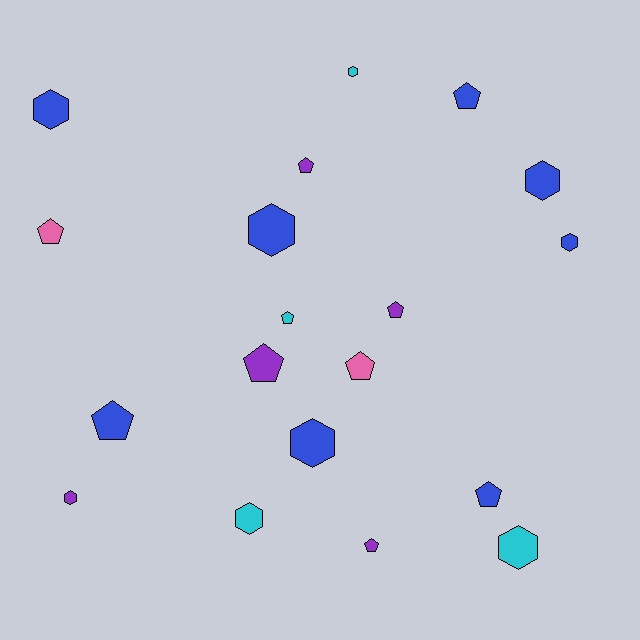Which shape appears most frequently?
Pentagon, with 10 objects.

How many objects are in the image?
There are 19 objects.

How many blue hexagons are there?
There are 5 blue hexagons.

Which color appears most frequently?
Blue, with 8 objects.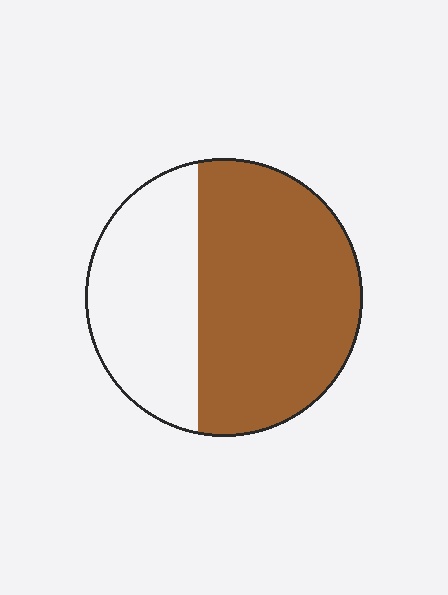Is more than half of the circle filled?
Yes.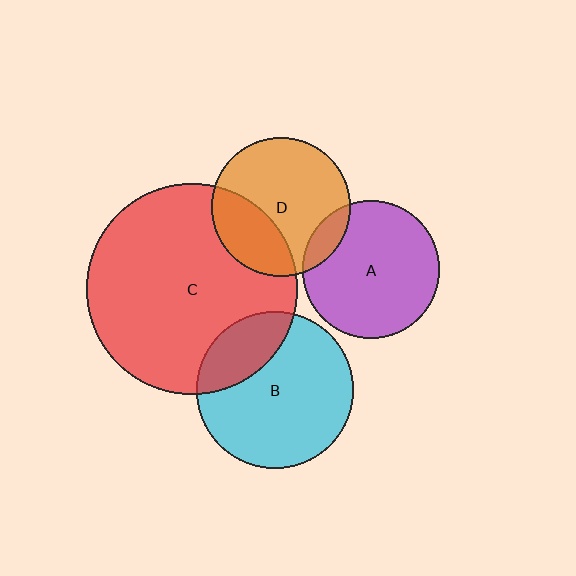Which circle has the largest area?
Circle C (red).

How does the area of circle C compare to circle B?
Approximately 1.8 times.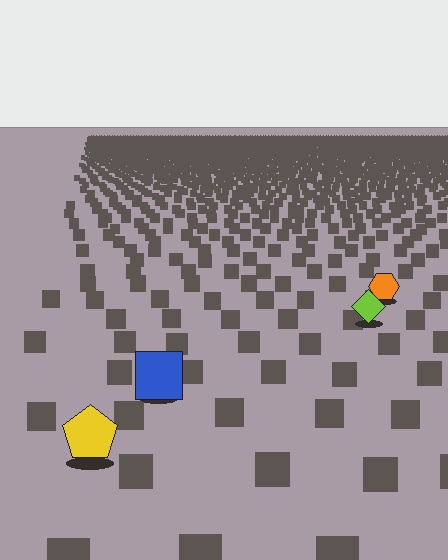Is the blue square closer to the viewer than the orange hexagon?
Yes. The blue square is closer — you can tell from the texture gradient: the ground texture is coarser near it.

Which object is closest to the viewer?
The yellow pentagon is closest. The texture marks near it are larger and more spread out.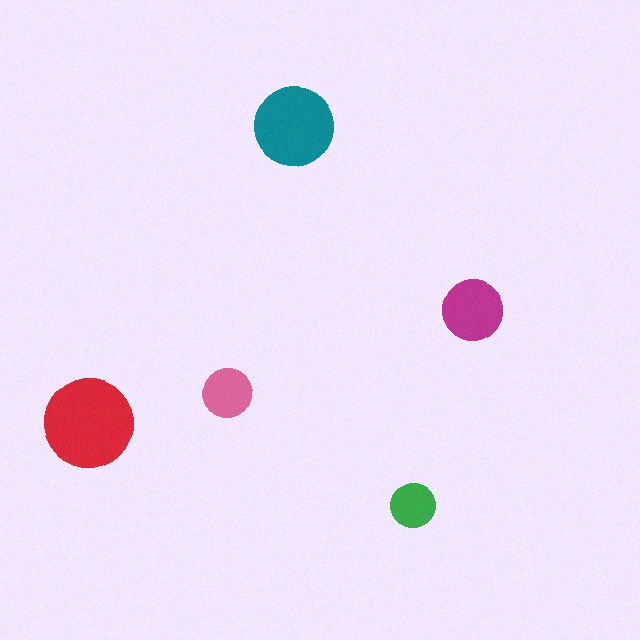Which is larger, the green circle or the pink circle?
The pink one.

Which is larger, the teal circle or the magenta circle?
The teal one.